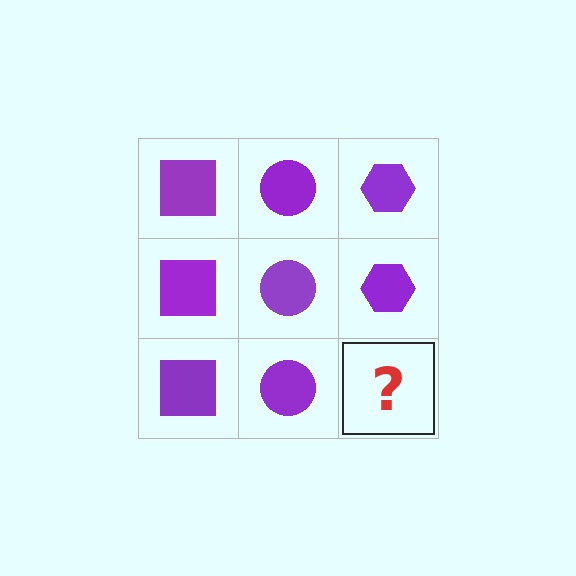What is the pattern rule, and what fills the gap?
The rule is that each column has a consistent shape. The gap should be filled with a purple hexagon.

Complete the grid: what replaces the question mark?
The question mark should be replaced with a purple hexagon.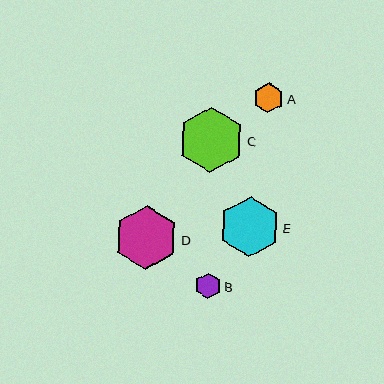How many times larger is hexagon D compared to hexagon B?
Hexagon D is approximately 2.5 times the size of hexagon B.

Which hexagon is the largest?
Hexagon C is the largest with a size of approximately 65 pixels.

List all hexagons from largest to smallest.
From largest to smallest: C, D, E, A, B.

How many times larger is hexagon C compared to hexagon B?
Hexagon C is approximately 2.6 times the size of hexagon B.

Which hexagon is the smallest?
Hexagon B is the smallest with a size of approximately 26 pixels.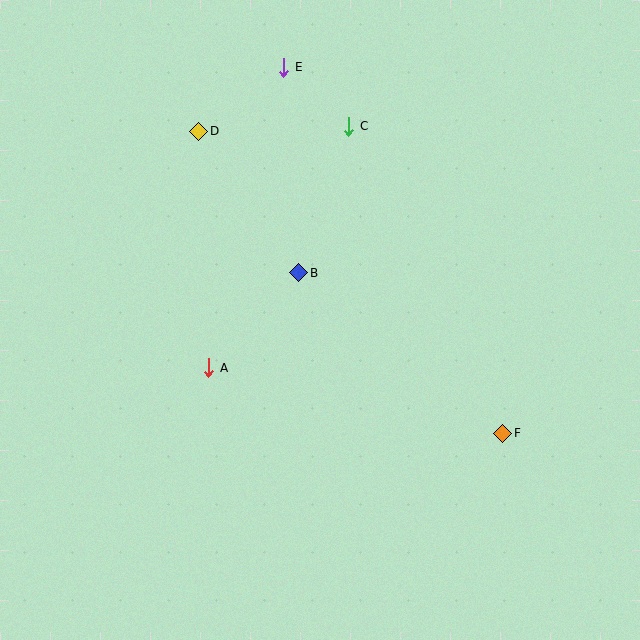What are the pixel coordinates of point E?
Point E is at (284, 67).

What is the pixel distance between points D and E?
The distance between D and E is 106 pixels.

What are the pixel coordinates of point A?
Point A is at (209, 368).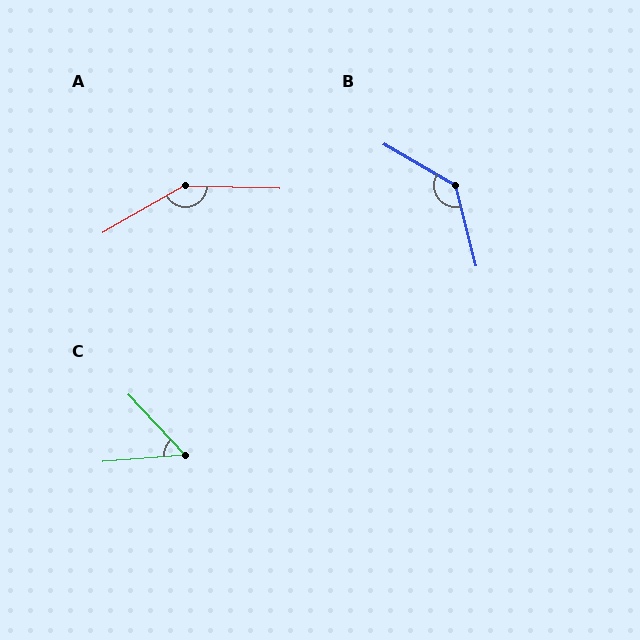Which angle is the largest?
A, at approximately 149 degrees.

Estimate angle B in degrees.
Approximately 134 degrees.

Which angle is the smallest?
C, at approximately 51 degrees.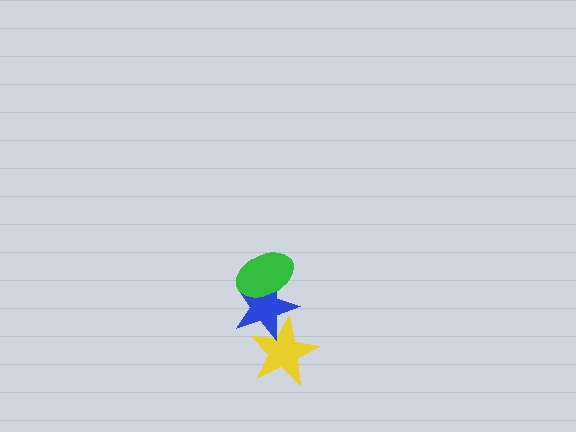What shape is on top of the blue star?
The green ellipse is on top of the blue star.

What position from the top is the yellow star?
The yellow star is 3rd from the top.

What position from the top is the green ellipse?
The green ellipse is 1st from the top.